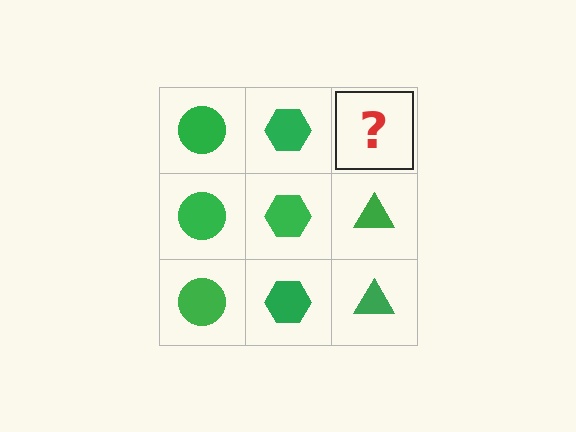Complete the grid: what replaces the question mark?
The question mark should be replaced with a green triangle.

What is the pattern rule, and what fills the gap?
The rule is that each column has a consistent shape. The gap should be filled with a green triangle.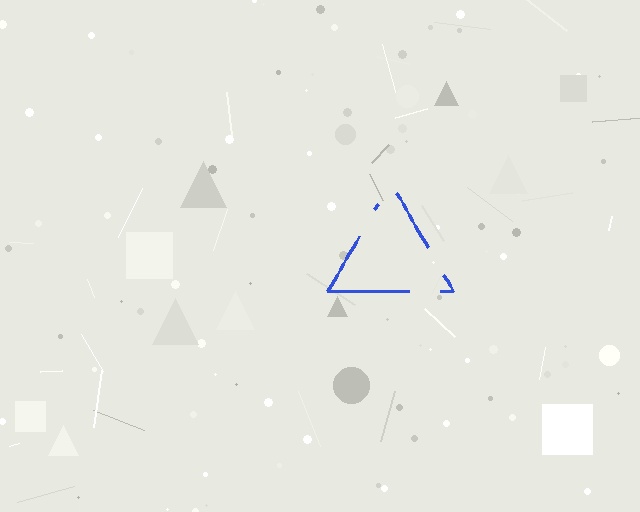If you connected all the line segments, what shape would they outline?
They would outline a triangle.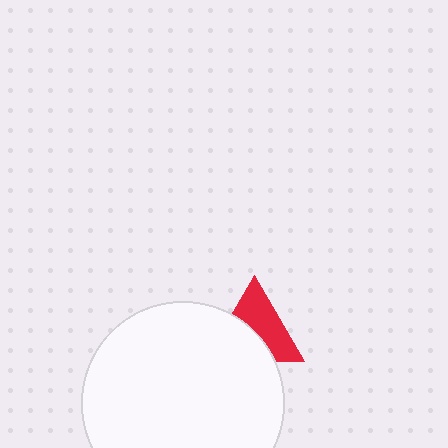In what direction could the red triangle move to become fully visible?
The red triangle could move up. That would shift it out from behind the white circle entirely.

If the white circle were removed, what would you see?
You would see the complete red triangle.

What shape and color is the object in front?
The object in front is a white circle.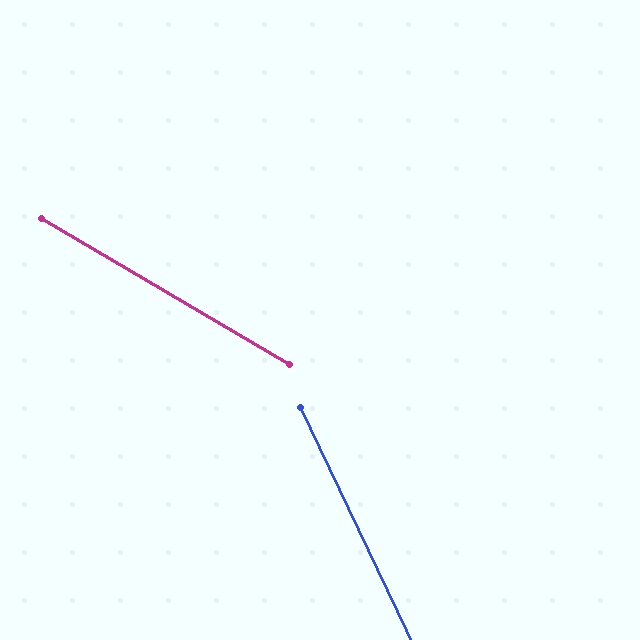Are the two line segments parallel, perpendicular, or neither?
Neither parallel nor perpendicular — they differ by about 34°.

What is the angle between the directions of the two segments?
Approximately 34 degrees.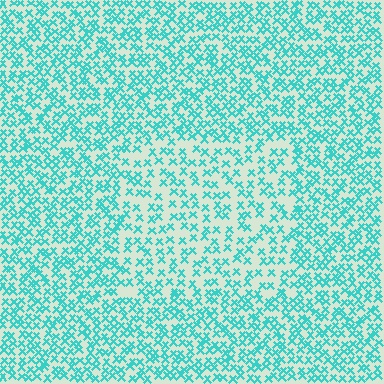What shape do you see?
I see a rectangle.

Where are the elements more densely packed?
The elements are more densely packed outside the rectangle boundary.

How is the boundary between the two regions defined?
The boundary is defined by a change in element density (approximately 1.7x ratio). All elements are the same color, size, and shape.